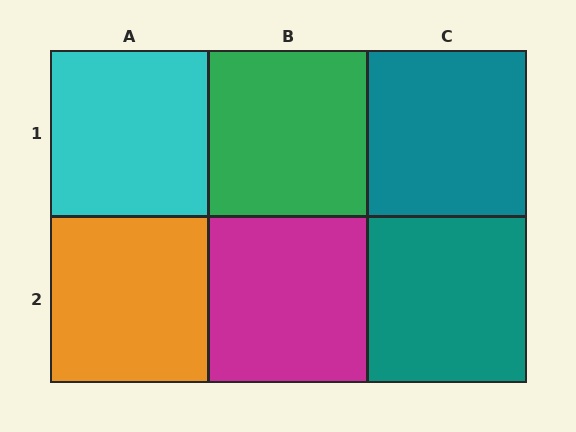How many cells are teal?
2 cells are teal.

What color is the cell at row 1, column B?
Green.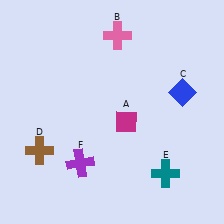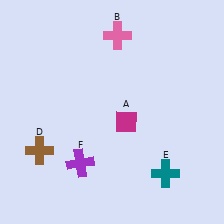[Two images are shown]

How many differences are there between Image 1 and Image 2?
There is 1 difference between the two images.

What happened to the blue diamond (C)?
The blue diamond (C) was removed in Image 2. It was in the top-right area of Image 1.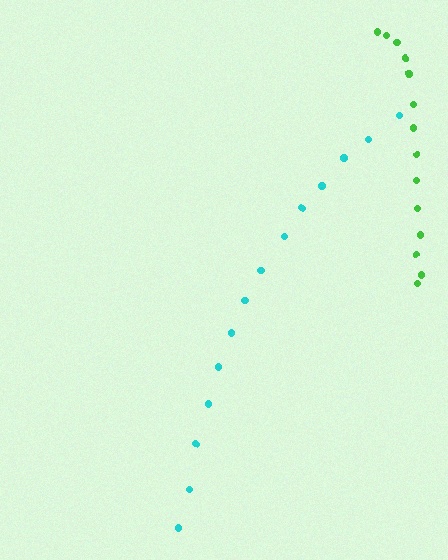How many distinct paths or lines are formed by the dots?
There are 2 distinct paths.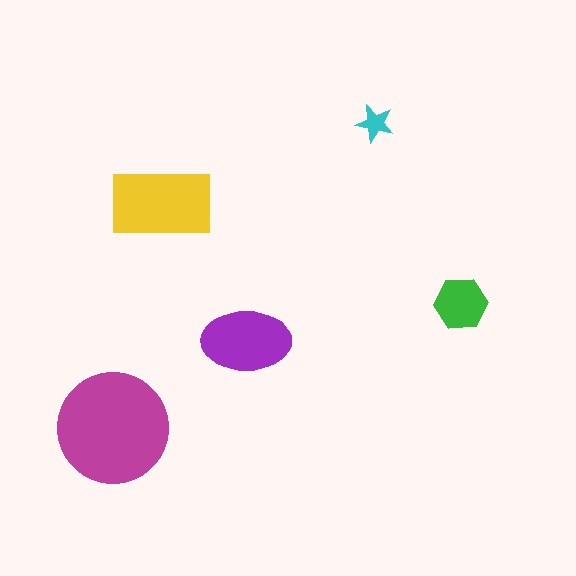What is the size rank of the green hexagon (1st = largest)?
4th.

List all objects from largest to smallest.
The magenta circle, the yellow rectangle, the purple ellipse, the green hexagon, the cyan star.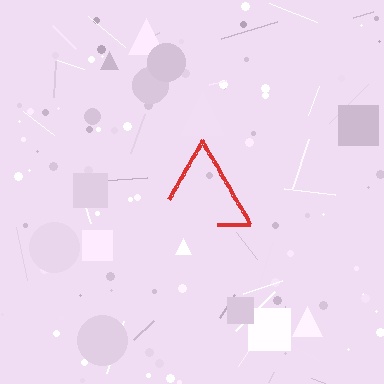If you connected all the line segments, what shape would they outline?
They would outline a triangle.